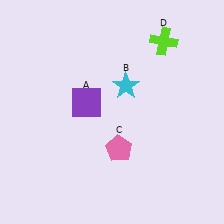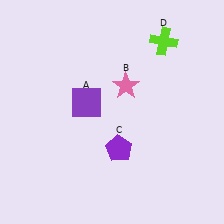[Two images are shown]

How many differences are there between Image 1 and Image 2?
There are 2 differences between the two images.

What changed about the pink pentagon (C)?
In Image 1, C is pink. In Image 2, it changed to purple.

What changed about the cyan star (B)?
In Image 1, B is cyan. In Image 2, it changed to pink.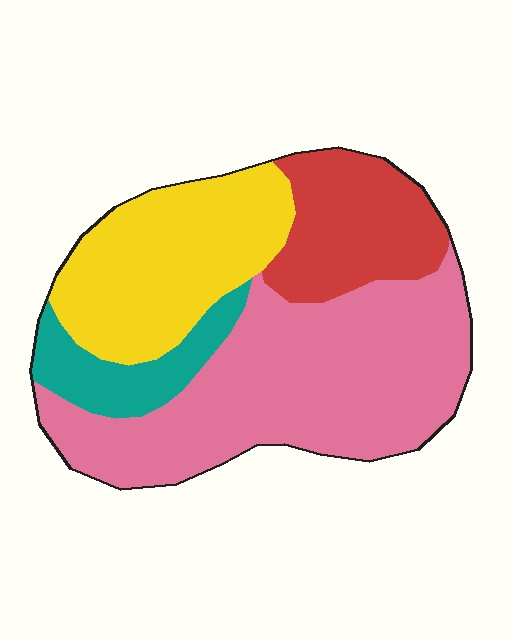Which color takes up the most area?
Pink, at roughly 45%.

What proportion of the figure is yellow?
Yellow covers 26% of the figure.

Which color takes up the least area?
Teal, at roughly 10%.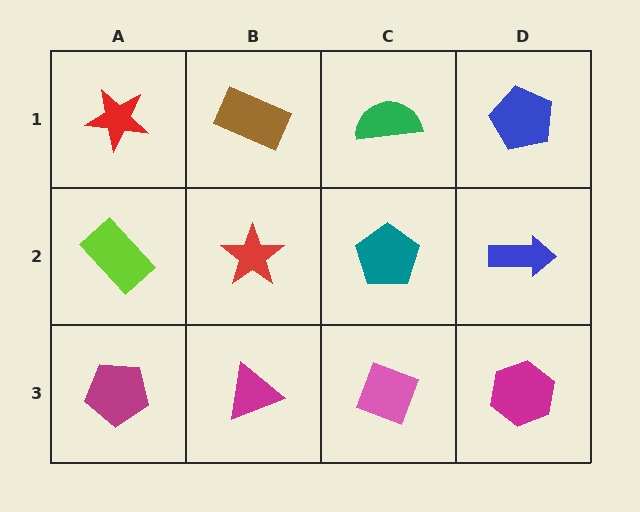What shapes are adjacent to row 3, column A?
A lime rectangle (row 2, column A), a magenta triangle (row 3, column B).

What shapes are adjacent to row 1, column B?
A red star (row 2, column B), a red star (row 1, column A), a green semicircle (row 1, column C).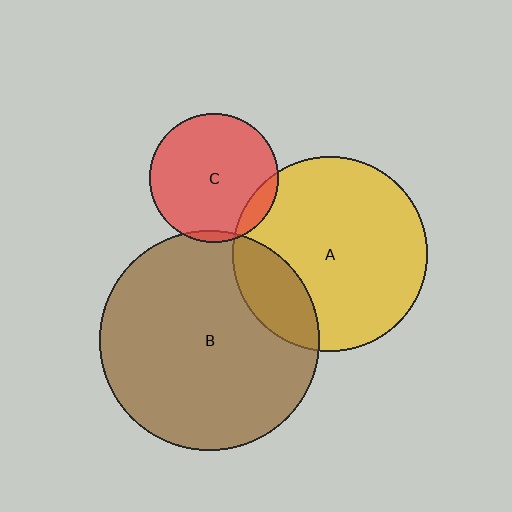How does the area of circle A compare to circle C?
Approximately 2.3 times.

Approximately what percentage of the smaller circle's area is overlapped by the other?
Approximately 20%.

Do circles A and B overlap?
Yes.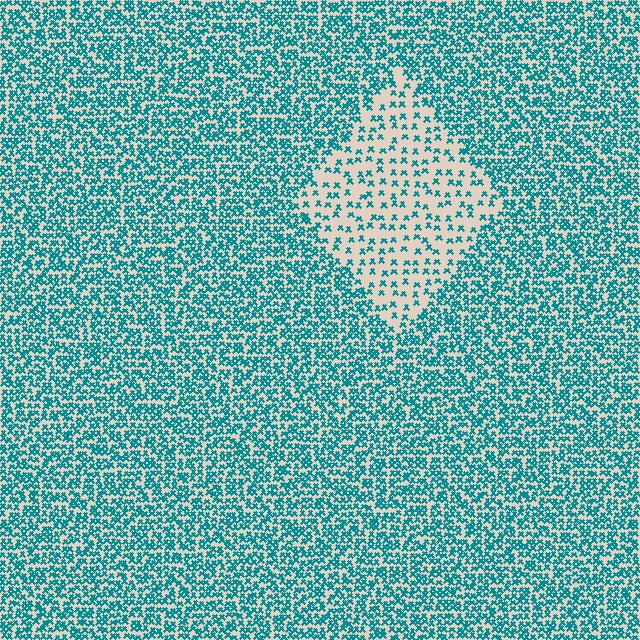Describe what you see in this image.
The image contains small teal elements arranged at two different densities. A diamond-shaped region is visible where the elements are less densely packed than the surrounding area.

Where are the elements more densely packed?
The elements are more densely packed outside the diamond boundary.